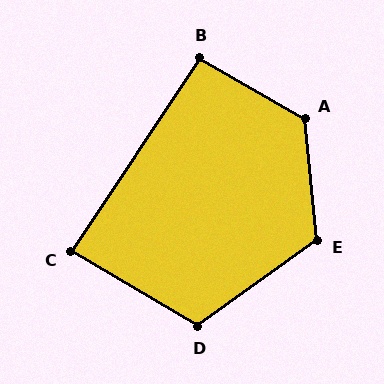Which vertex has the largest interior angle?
A, at approximately 126 degrees.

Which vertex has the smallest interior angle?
C, at approximately 87 degrees.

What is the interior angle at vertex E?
Approximately 120 degrees (obtuse).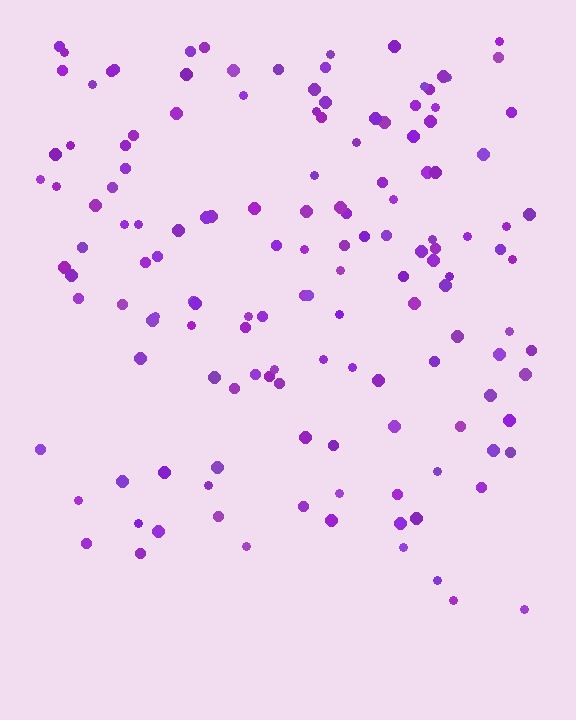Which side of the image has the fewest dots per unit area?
The bottom.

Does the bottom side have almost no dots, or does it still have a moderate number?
Still a moderate number, just noticeably fewer than the top.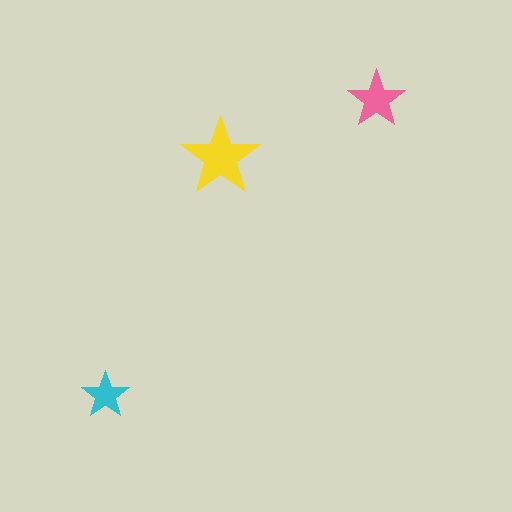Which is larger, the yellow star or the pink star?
The yellow one.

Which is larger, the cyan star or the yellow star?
The yellow one.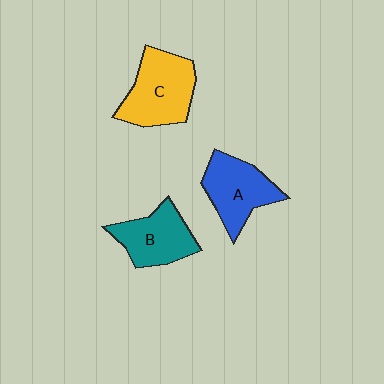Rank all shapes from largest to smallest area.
From largest to smallest: C (yellow), A (blue), B (teal).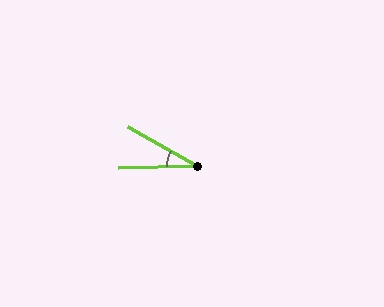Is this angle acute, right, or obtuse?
It is acute.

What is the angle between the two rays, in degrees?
Approximately 31 degrees.